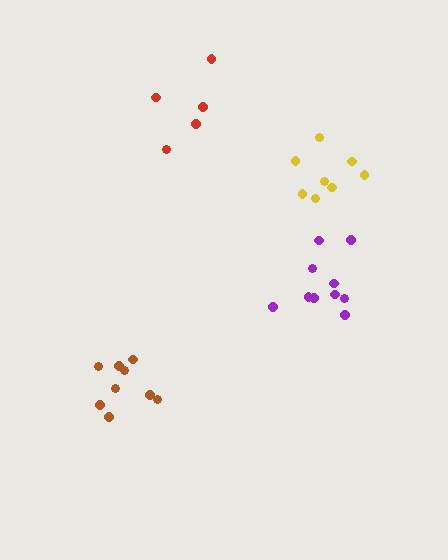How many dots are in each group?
Group 1: 9 dots, Group 2: 8 dots, Group 3: 10 dots, Group 4: 5 dots (32 total).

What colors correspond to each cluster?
The clusters are colored: brown, yellow, purple, red.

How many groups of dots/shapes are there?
There are 4 groups.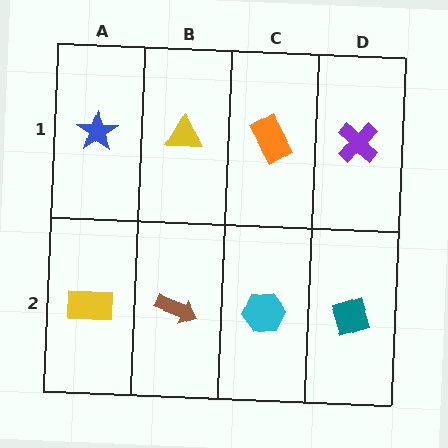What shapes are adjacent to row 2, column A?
A blue star (row 1, column A), a brown arrow (row 2, column B).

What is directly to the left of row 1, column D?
An orange rectangle.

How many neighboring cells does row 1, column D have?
2.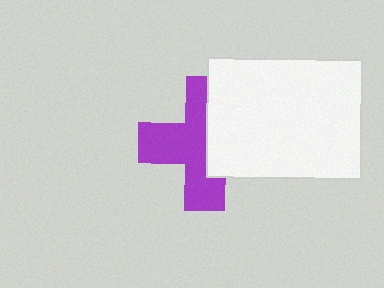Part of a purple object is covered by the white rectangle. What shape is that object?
It is a cross.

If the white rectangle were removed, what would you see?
You would see the complete purple cross.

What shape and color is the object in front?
The object in front is a white rectangle.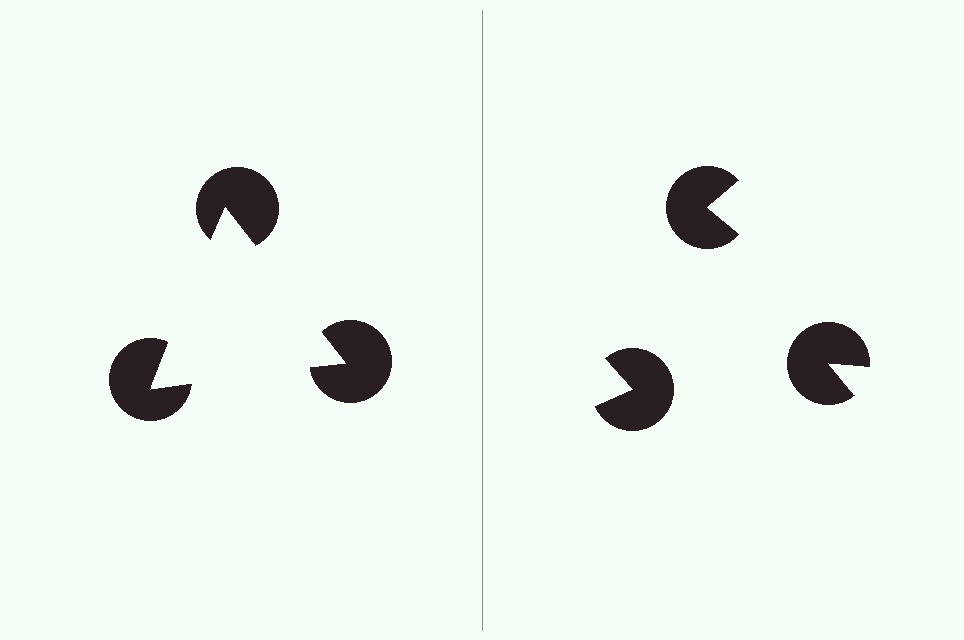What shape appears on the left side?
An illusory triangle.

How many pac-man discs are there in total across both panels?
6 — 3 on each side.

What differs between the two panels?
The pac-man discs are positioned identically on both sides; only the wedge orientations differ. On the left they align to a triangle; on the right they are misaligned.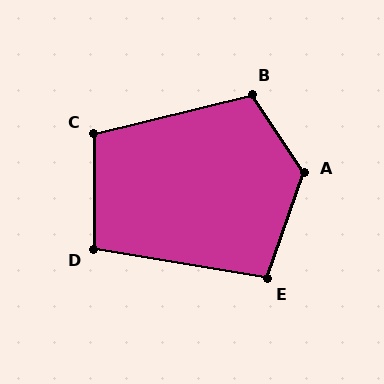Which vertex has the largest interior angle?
A, at approximately 127 degrees.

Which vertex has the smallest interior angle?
D, at approximately 99 degrees.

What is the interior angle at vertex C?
Approximately 104 degrees (obtuse).